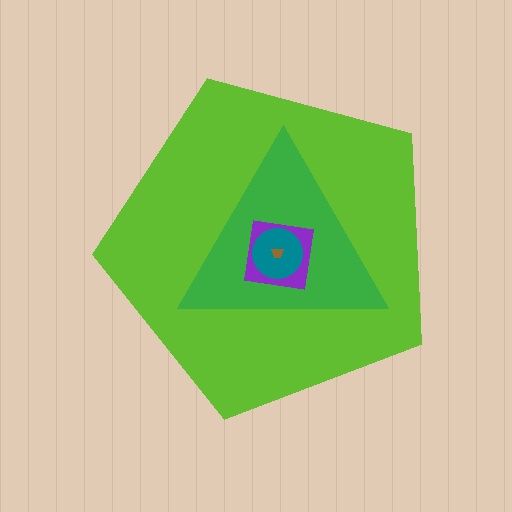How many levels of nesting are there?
5.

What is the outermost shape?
The lime pentagon.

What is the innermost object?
The brown trapezoid.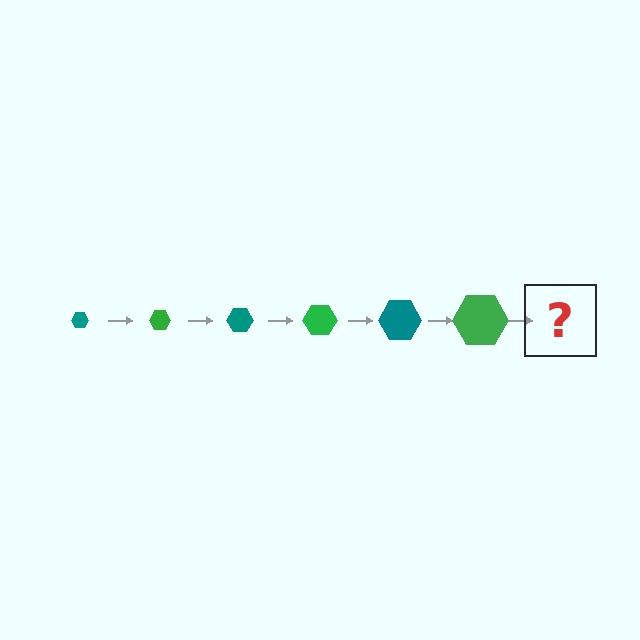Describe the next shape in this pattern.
It should be a teal hexagon, larger than the previous one.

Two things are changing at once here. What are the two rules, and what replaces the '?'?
The two rules are that the hexagon grows larger each step and the color cycles through teal and green. The '?' should be a teal hexagon, larger than the previous one.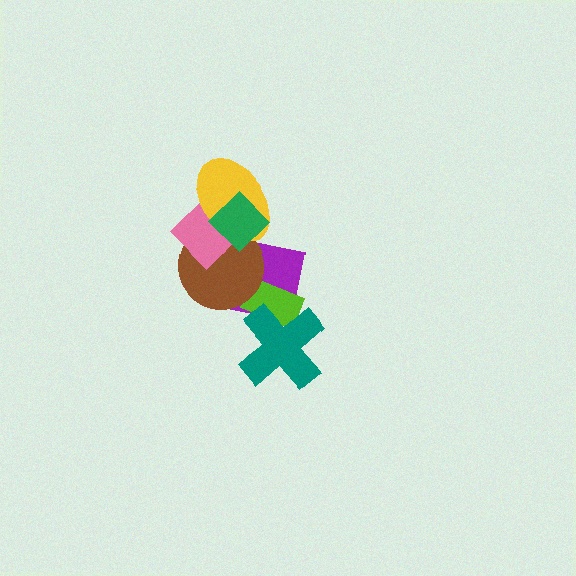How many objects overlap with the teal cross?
2 objects overlap with the teal cross.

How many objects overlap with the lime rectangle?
3 objects overlap with the lime rectangle.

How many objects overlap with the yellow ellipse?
3 objects overlap with the yellow ellipse.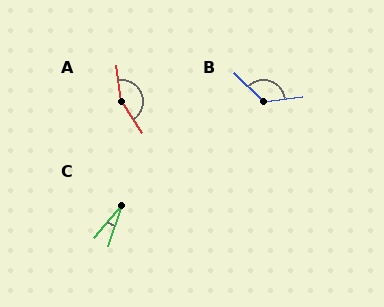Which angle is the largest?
A, at approximately 153 degrees.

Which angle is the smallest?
C, at approximately 20 degrees.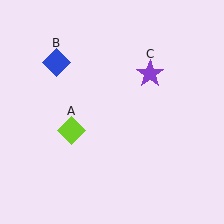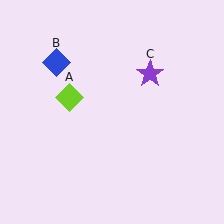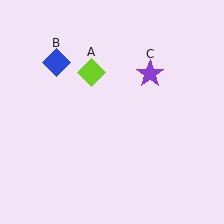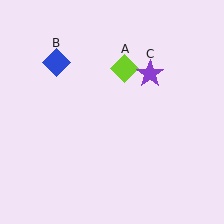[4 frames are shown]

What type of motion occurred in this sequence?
The lime diamond (object A) rotated clockwise around the center of the scene.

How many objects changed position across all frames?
1 object changed position: lime diamond (object A).